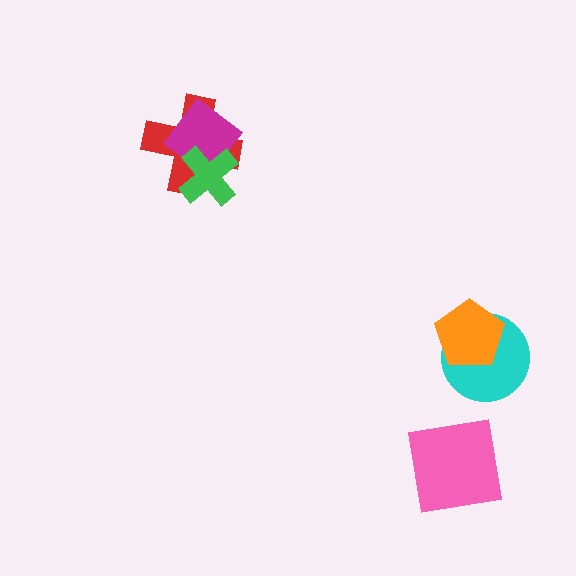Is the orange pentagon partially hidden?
No, no other shape covers it.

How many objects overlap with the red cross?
2 objects overlap with the red cross.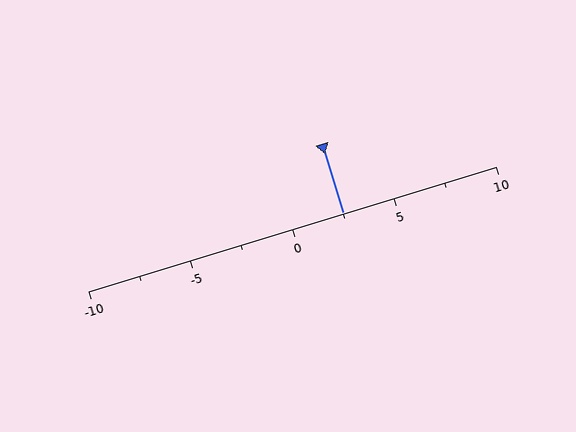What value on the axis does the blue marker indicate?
The marker indicates approximately 2.5.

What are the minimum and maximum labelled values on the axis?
The axis runs from -10 to 10.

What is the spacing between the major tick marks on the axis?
The major ticks are spaced 5 apart.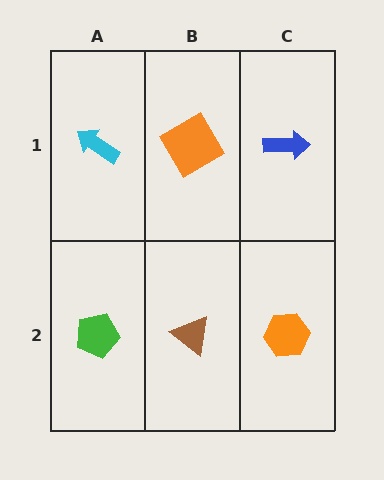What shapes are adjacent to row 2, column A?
A cyan arrow (row 1, column A), a brown triangle (row 2, column B).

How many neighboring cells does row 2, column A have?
2.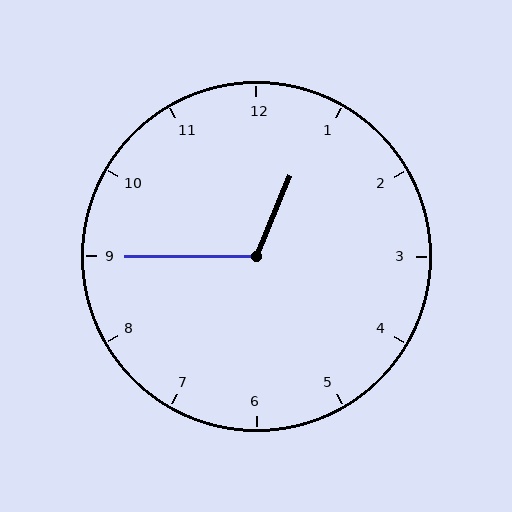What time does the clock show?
12:45.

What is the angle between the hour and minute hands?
Approximately 112 degrees.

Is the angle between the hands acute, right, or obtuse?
It is obtuse.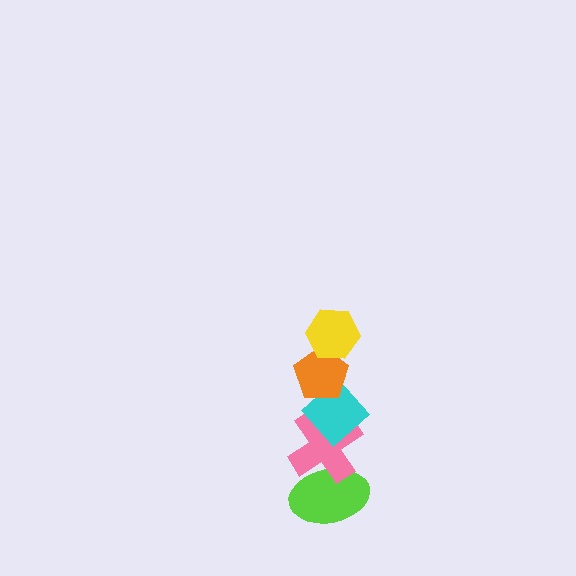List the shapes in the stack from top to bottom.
From top to bottom: the yellow hexagon, the orange pentagon, the cyan diamond, the pink cross, the lime ellipse.